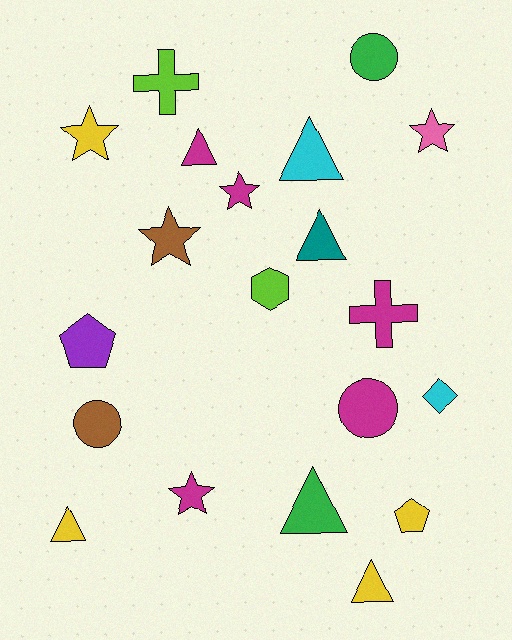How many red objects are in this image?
There are no red objects.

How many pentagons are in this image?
There are 2 pentagons.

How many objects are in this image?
There are 20 objects.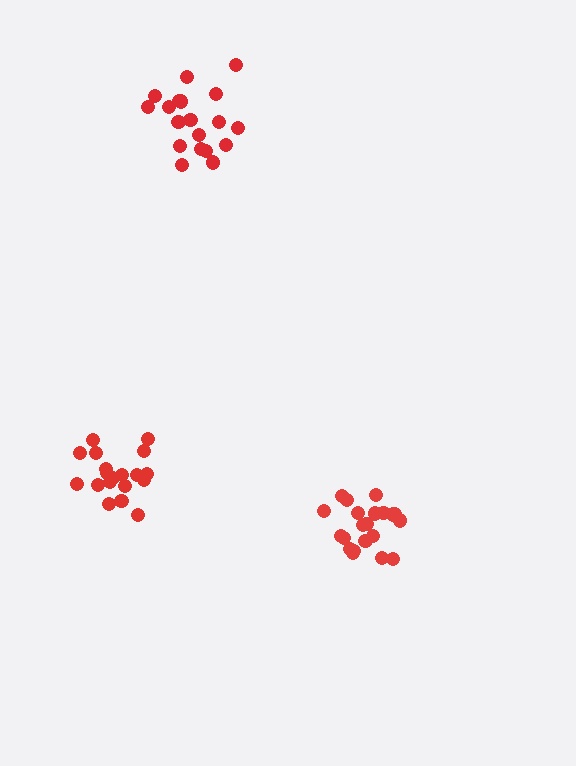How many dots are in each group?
Group 1: 20 dots, Group 2: 19 dots, Group 3: 21 dots (60 total).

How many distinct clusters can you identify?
There are 3 distinct clusters.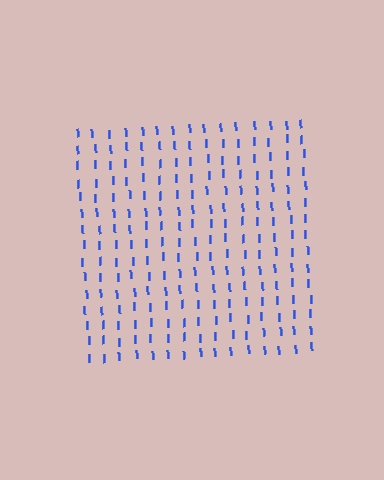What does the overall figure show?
The overall figure shows a square.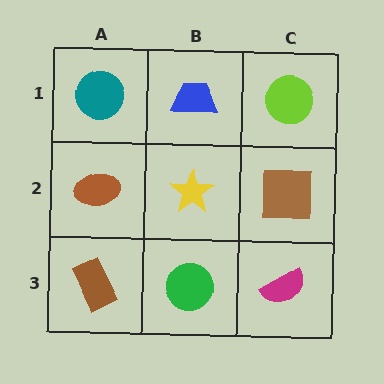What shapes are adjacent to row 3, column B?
A yellow star (row 2, column B), a brown rectangle (row 3, column A), a magenta semicircle (row 3, column C).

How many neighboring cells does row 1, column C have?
2.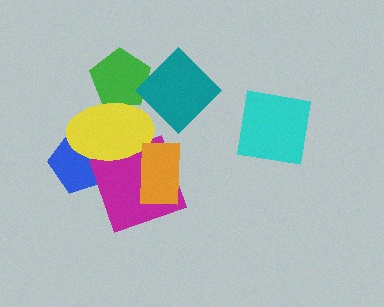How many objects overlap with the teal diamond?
1 object overlaps with the teal diamond.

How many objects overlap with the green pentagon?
2 objects overlap with the green pentagon.